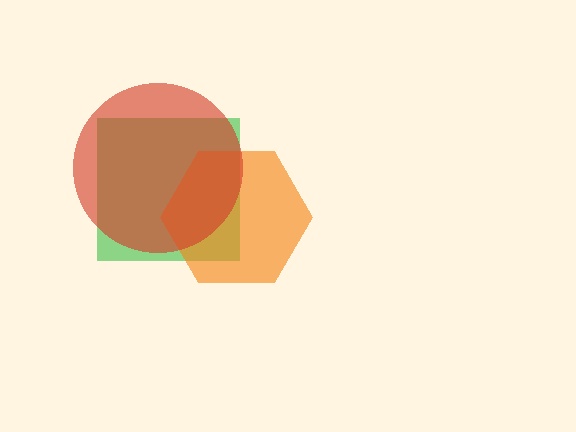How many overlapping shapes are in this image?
There are 3 overlapping shapes in the image.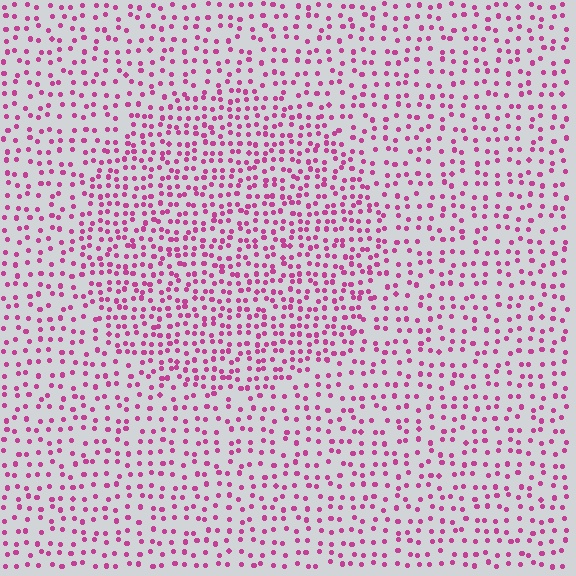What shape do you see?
I see a circle.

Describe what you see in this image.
The image contains small magenta elements arranged at two different densities. A circle-shaped region is visible where the elements are more densely packed than the surrounding area.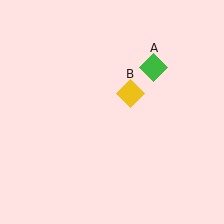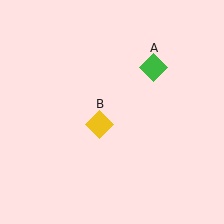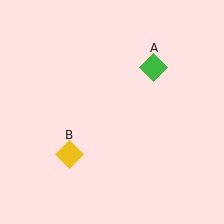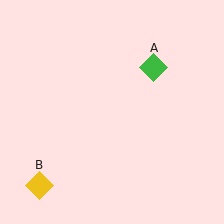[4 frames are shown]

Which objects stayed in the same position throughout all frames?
Green diamond (object A) remained stationary.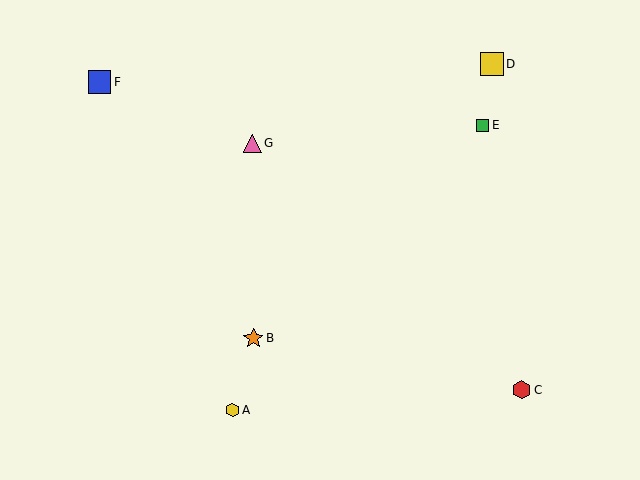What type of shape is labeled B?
Shape B is an orange star.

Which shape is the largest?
The yellow square (labeled D) is the largest.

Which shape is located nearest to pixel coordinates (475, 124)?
The green square (labeled E) at (483, 125) is nearest to that location.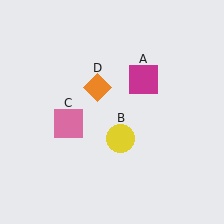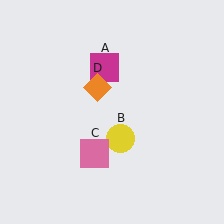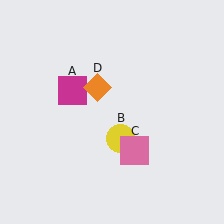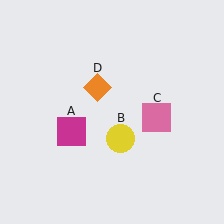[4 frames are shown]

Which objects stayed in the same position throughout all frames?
Yellow circle (object B) and orange diamond (object D) remained stationary.